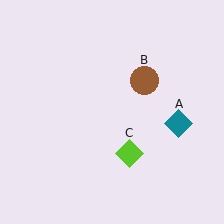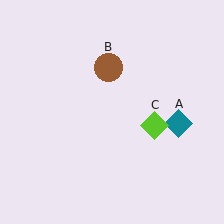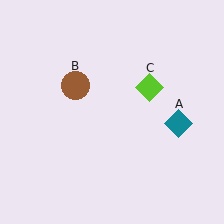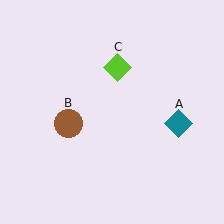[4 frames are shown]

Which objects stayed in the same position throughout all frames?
Teal diamond (object A) remained stationary.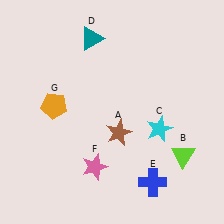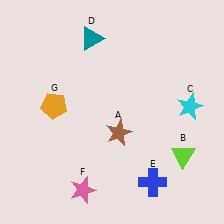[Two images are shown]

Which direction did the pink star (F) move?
The pink star (F) moved down.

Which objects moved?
The objects that moved are: the cyan star (C), the pink star (F).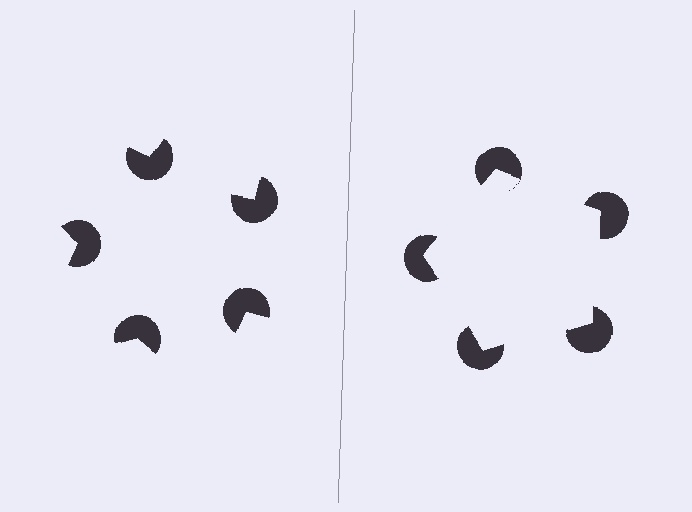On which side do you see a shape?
An illusory pentagon appears on the right side. On the left side the wedge cuts are rotated, so no coherent shape forms.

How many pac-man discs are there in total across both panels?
10 — 5 on each side.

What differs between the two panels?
The pac-man discs are positioned identically on both sides; only the wedge orientations differ. On the right they align to a pentagon; on the left they are misaligned.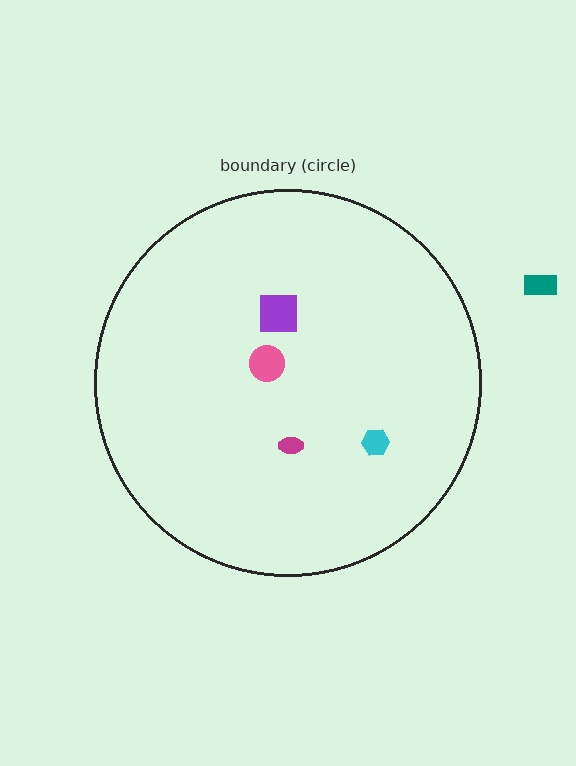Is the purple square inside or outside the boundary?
Inside.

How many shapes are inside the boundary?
4 inside, 1 outside.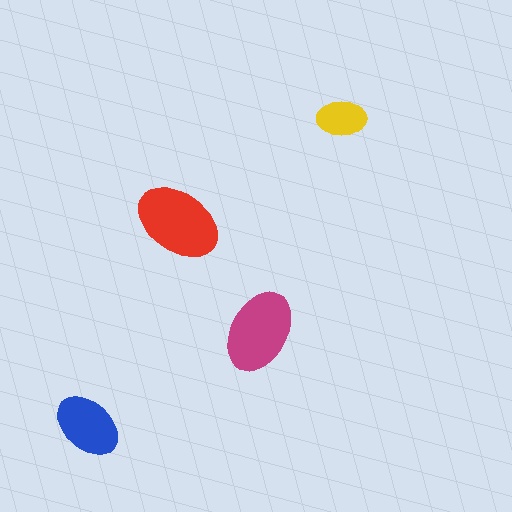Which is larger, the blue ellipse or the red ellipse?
The red one.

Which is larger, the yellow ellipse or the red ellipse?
The red one.